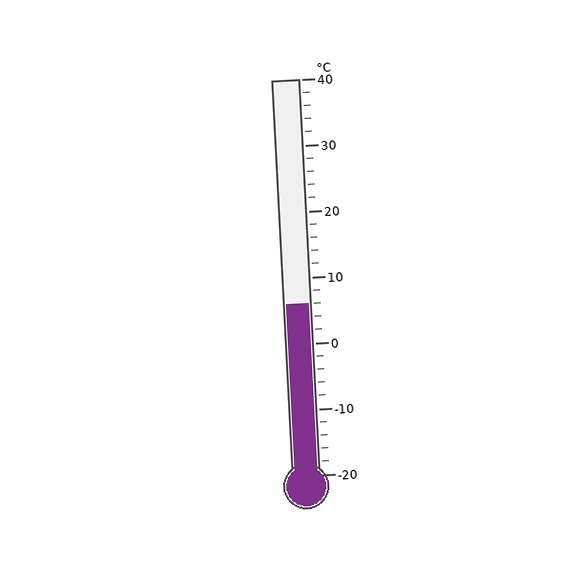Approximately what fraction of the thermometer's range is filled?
The thermometer is filled to approximately 45% of its range.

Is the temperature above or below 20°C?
The temperature is below 20°C.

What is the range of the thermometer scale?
The thermometer scale ranges from -20°C to 40°C.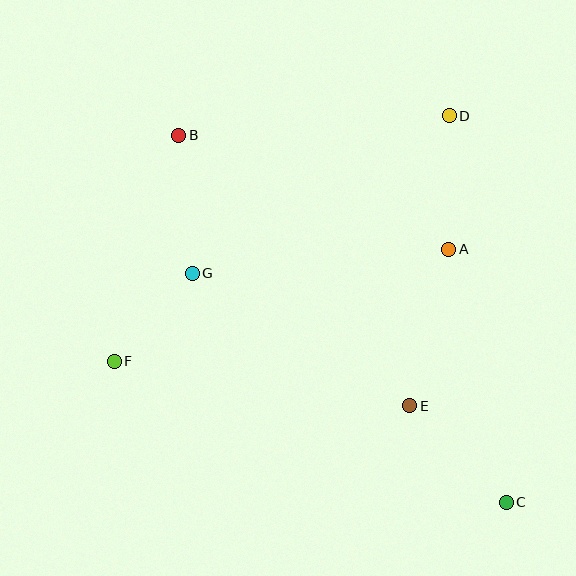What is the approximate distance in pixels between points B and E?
The distance between B and E is approximately 356 pixels.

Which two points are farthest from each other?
Points B and C are farthest from each other.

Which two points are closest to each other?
Points F and G are closest to each other.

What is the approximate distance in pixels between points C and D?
The distance between C and D is approximately 391 pixels.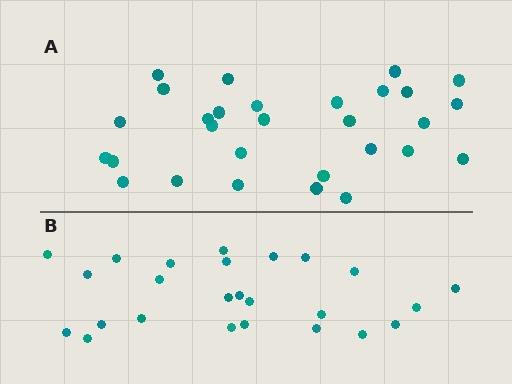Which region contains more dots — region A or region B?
Region A (the top region) has more dots.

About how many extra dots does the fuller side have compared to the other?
Region A has about 4 more dots than region B.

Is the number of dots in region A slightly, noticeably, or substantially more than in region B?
Region A has only slightly more — the two regions are fairly close. The ratio is roughly 1.2 to 1.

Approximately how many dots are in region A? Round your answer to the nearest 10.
About 30 dots. (The exact count is 29, which rounds to 30.)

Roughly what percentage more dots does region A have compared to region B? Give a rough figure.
About 15% more.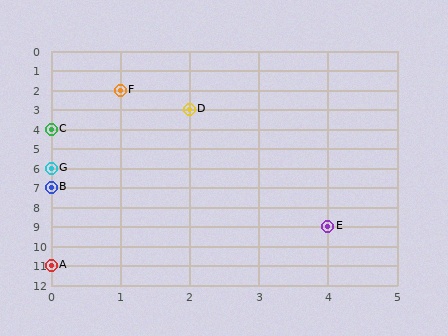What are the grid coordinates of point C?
Point C is at grid coordinates (0, 4).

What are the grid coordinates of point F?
Point F is at grid coordinates (1, 2).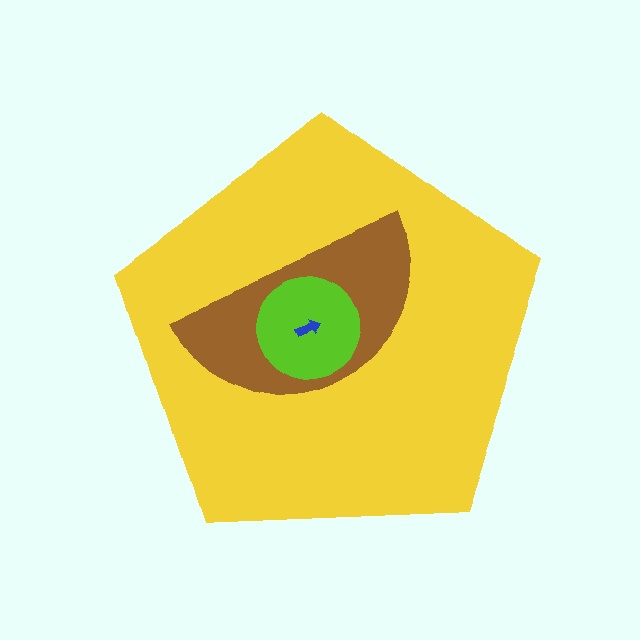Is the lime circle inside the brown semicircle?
Yes.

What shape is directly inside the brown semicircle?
The lime circle.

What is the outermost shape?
The yellow pentagon.